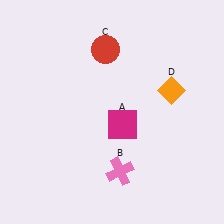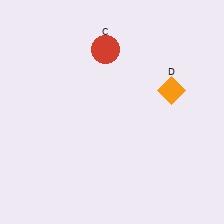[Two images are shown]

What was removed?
The magenta square (A), the pink cross (B) were removed in Image 2.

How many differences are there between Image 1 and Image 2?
There are 2 differences between the two images.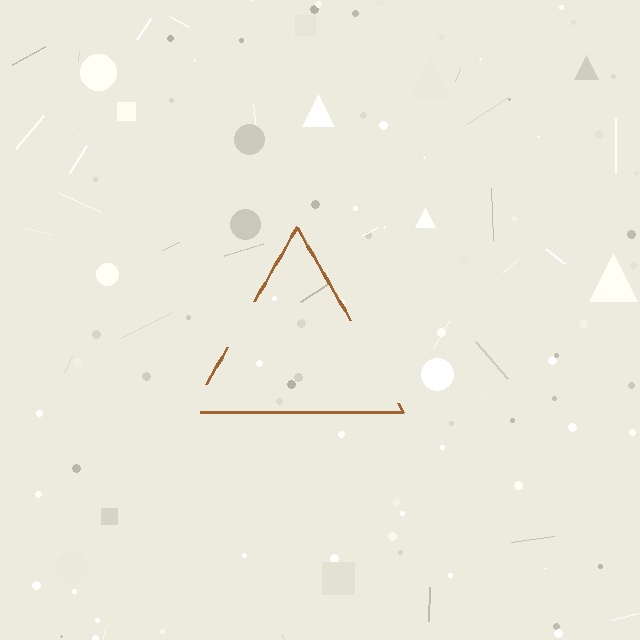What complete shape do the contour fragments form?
The contour fragments form a triangle.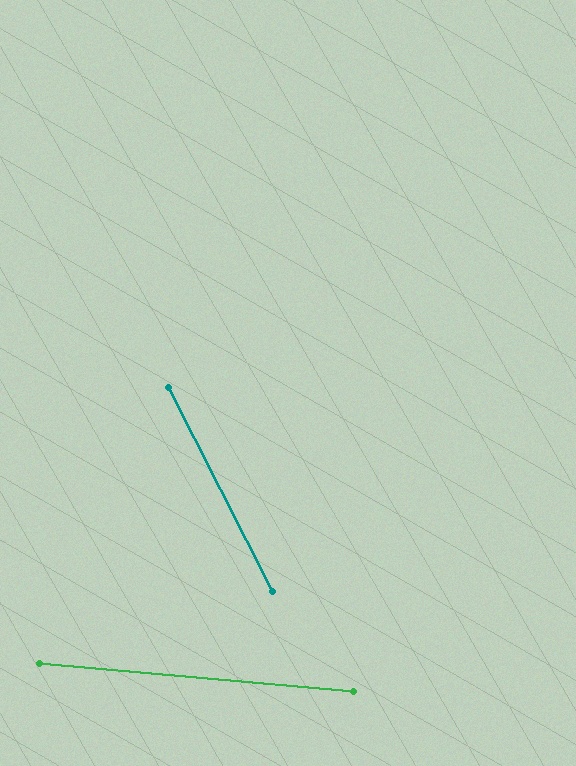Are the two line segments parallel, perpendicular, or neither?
Neither parallel nor perpendicular — they differ by about 58°.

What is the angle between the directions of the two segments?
Approximately 58 degrees.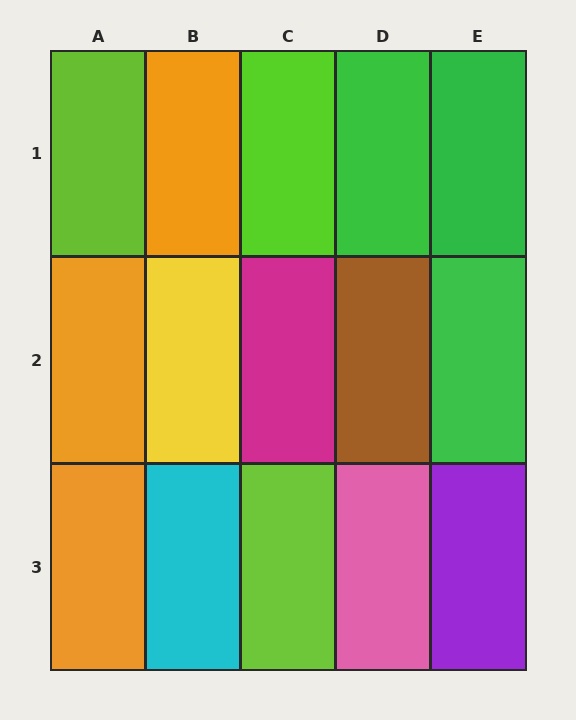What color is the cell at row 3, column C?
Lime.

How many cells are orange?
3 cells are orange.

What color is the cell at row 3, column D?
Pink.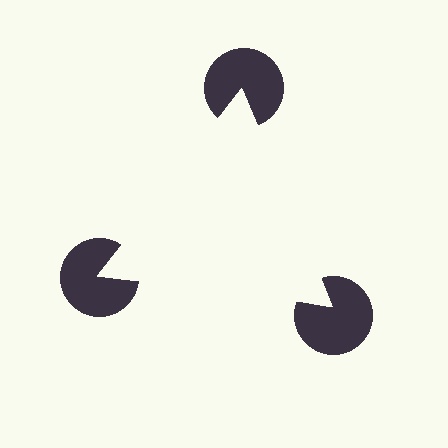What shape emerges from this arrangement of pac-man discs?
An illusory triangle — its edges are inferred from the aligned wedge cuts in the pac-man discs, not physically drawn.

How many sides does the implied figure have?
3 sides.